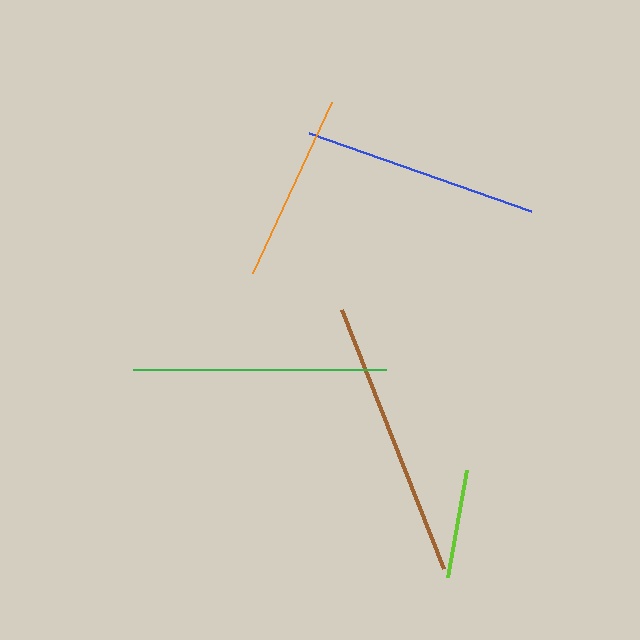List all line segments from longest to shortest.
From longest to shortest: brown, green, blue, orange, lime.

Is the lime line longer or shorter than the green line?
The green line is longer than the lime line.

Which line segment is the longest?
The brown line is the longest at approximately 278 pixels.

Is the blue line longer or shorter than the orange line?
The blue line is longer than the orange line.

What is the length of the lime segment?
The lime segment is approximately 109 pixels long.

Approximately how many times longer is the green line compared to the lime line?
The green line is approximately 2.3 times the length of the lime line.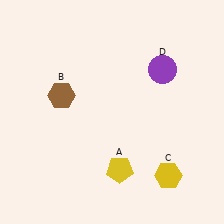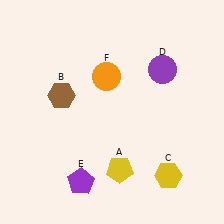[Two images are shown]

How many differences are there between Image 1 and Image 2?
There are 2 differences between the two images.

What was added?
A purple pentagon (E), an orange circle (F) were added in Image 2.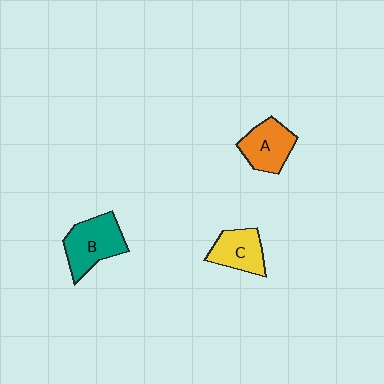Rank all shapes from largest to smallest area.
From largest to smallest: B (teal), A (orange), C (yellow).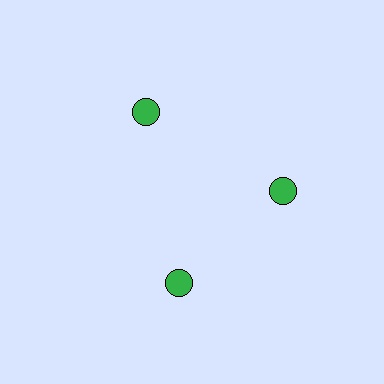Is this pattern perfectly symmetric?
No. The 3 green circles are arranged in a ring, but one element near the 7 o'clock position is rotated out of alignment along the ring, breaking the 3-fold rotational symmetry.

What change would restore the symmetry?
The symmetry would be restored by rotating it back into even spacing with its neighbors so that all 3 circles sit at equal angles and equal distance from the center.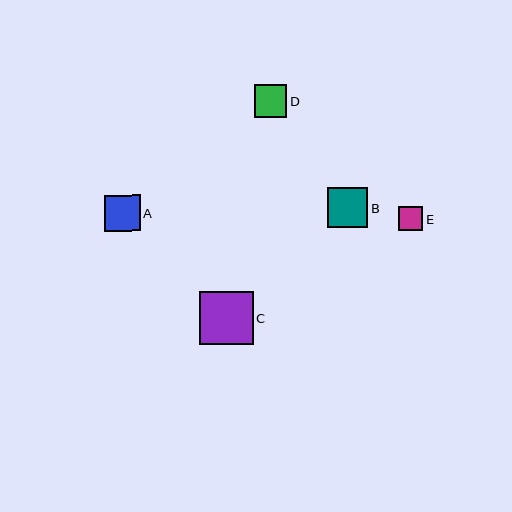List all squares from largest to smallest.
From largest to smallest: C, B, A, D, E.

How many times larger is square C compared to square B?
Square C is approximately 1.3 times the size of square B.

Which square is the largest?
Square C is the largest with a size of approximately 53 pixels.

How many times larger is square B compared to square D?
Square B is approximately 1.2 times the size of square D.